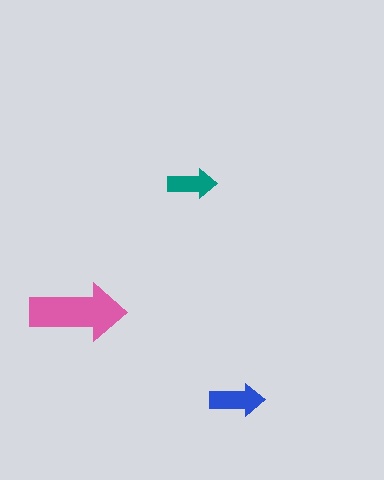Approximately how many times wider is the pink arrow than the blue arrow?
About 1.5 times wider.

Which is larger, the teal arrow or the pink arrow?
The pink one.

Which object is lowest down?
The blue arrow is bottommost.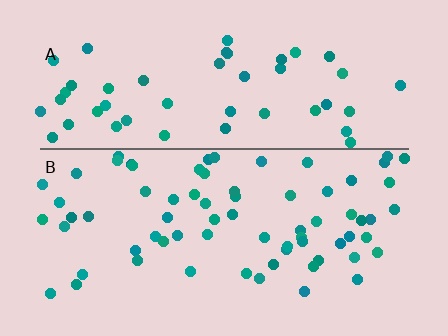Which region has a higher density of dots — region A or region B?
B (the bottom).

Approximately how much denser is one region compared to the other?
Approximately 1.4× — region B over region A.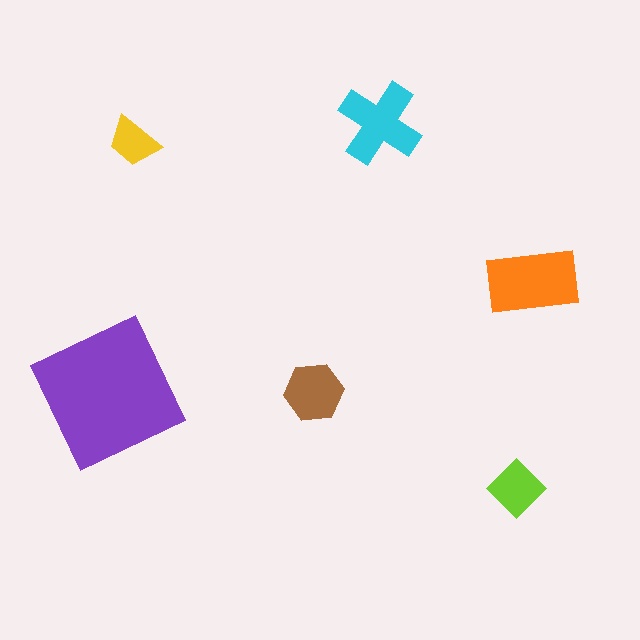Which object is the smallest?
The yellow trapezoid.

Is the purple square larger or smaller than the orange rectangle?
Larger.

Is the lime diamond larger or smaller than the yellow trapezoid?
Larger.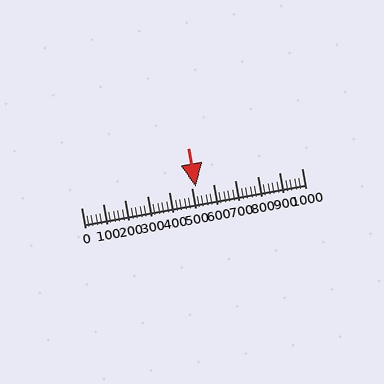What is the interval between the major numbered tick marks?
The major tick marks are spaced 100 units apart.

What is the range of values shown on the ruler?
The ruler shows values from 0 to 1000.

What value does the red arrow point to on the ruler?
The red arrow points to approximately 520.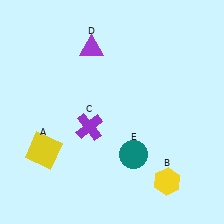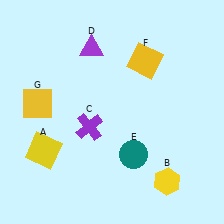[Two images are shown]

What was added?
A yellow square (F), a yellow square (G) were added in Image 2.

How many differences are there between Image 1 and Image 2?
There are 2 differences between the two images.